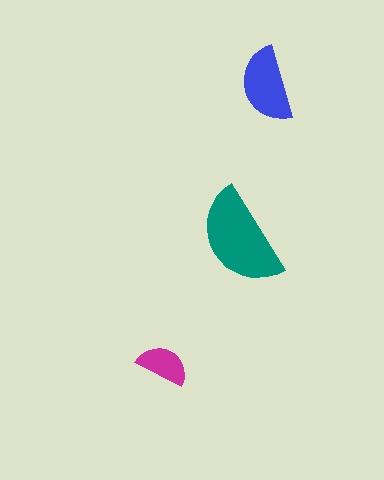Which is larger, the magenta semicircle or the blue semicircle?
The blue one.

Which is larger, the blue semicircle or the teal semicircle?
The teal one.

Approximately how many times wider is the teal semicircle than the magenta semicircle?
About 2 times wider.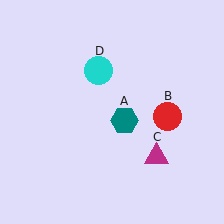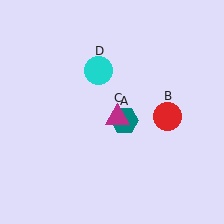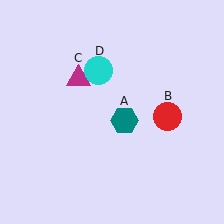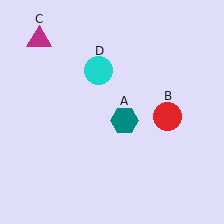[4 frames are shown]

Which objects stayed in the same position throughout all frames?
Teal hexagon (object A) and red circle (object B) and cyan circle (object D) remained stationary.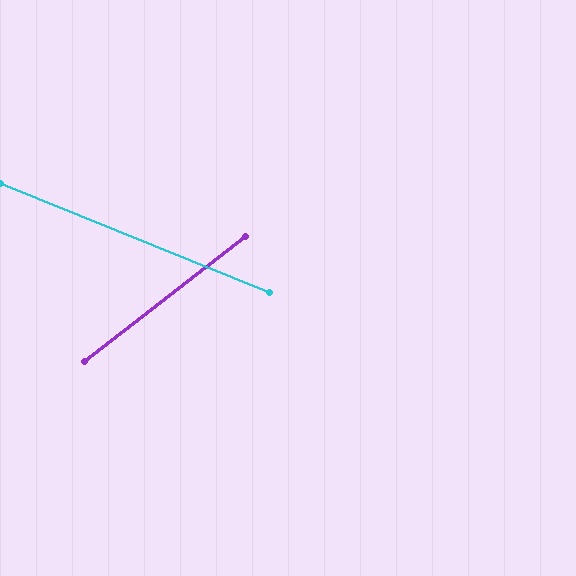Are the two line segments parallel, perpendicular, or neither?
Neither parallel nor perpendicular — they differ by about 60°.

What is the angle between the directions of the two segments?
Approximately 60 degrees.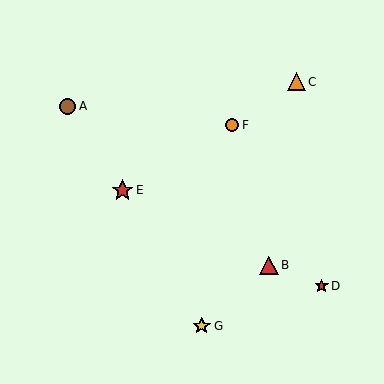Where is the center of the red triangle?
The center of the red triangle is at (269, 265).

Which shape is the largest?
The red star (labeled E) is the largest.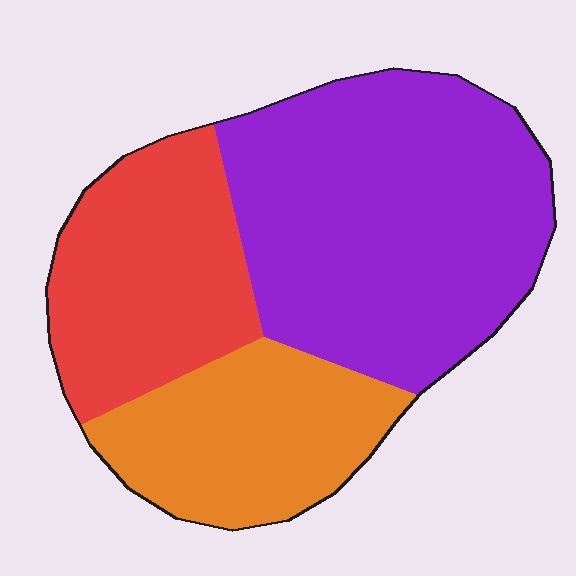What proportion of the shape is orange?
Orange takes up about one quarter (1/4) of the shape.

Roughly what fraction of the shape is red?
Red takes up between a sixth and a third of the shape.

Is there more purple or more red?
Purple.